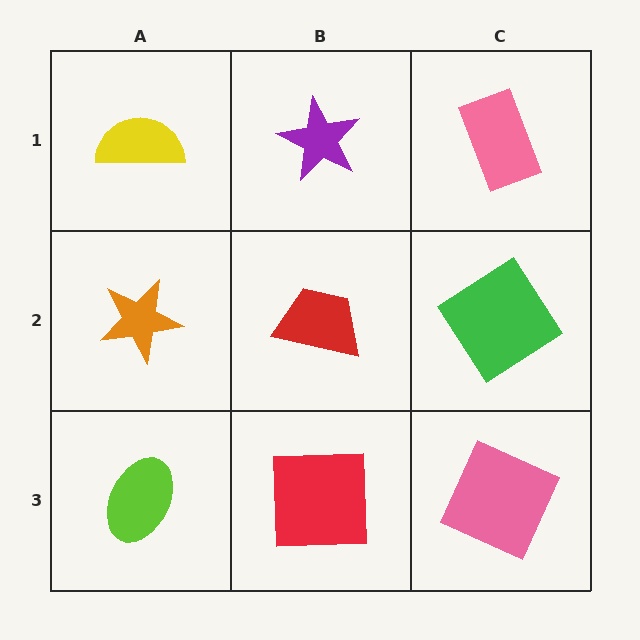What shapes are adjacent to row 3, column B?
A red trapezoid (row 2, column B), a lime ellipse (row 3, column A), a pink square (row 3, column C).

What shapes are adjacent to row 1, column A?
An orange star (row 2, column A), a purple star (row 1, column B).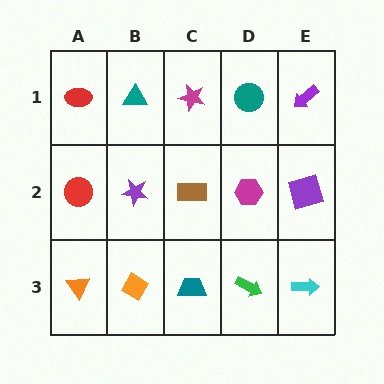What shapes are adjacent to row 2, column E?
A purple arrow (row 1, column E), a cyan arrow (row 3, column E), a magenta hexagon (row 2, column D).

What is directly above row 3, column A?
A red circle.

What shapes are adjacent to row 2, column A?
A red ellipse (row 1, column A), an orange triangle (row 3, column A), a purple star (row 2, column B).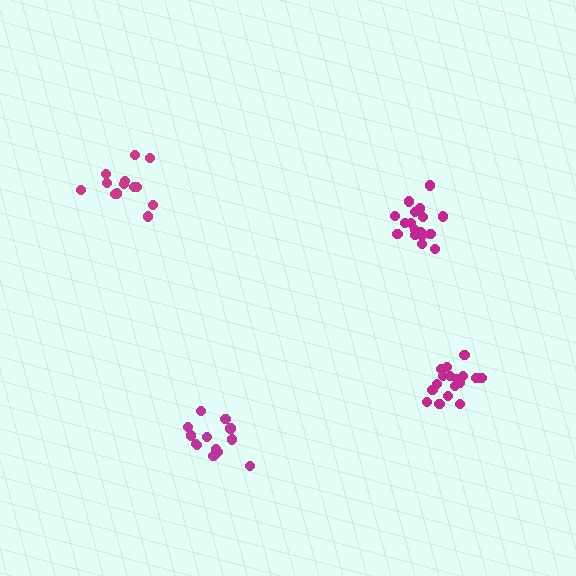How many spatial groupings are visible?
There are 4 spatial groupings.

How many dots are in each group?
Group 1: 17 dots, Group 2: 14 dots, Group 3: 13 dots, Group 4: 17 dots (61 total).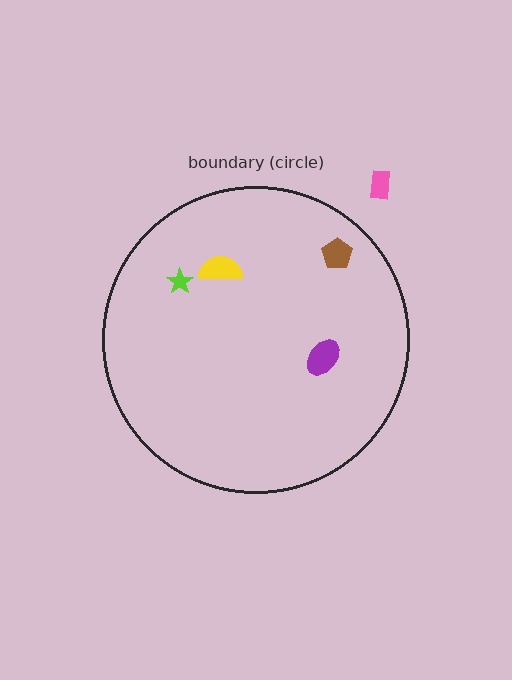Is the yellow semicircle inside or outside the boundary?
Inside.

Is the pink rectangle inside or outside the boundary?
Outside.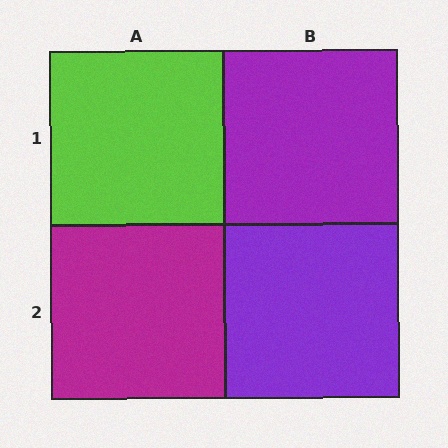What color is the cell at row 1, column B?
Purple.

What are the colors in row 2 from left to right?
Magenta, purple.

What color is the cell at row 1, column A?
Lime.